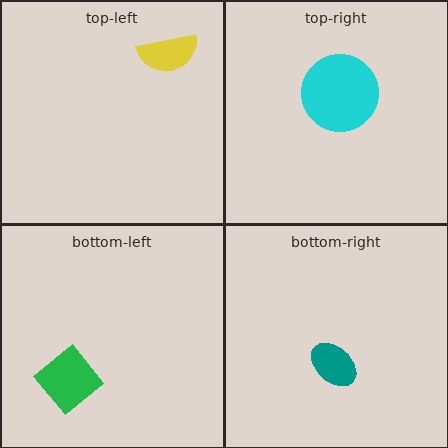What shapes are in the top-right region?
The cyan circle.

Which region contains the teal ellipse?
The bottom-right region.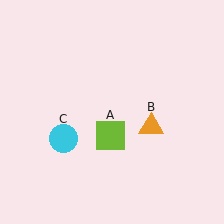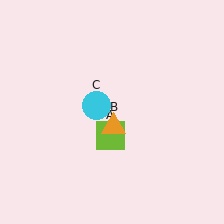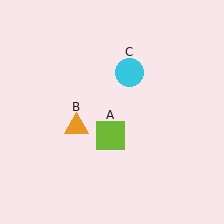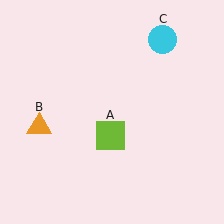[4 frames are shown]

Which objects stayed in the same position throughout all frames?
Lime square (object A) remained stationary.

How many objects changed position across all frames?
2 objects changed position: orange triangle (object B), cyan circle (object C).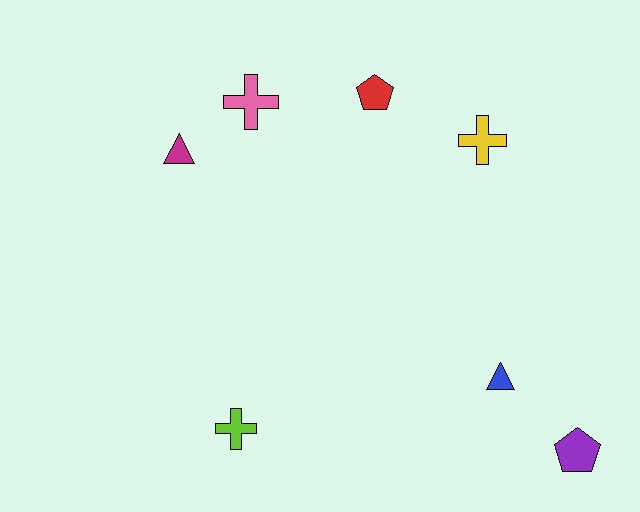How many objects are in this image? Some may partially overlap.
There are 7 objects.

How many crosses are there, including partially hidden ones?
There are 3 crosses.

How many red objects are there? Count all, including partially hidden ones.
There is 1 red object.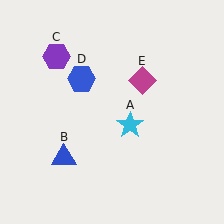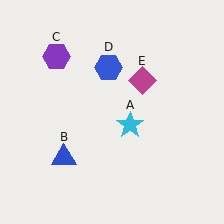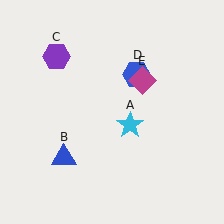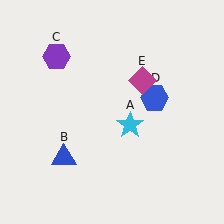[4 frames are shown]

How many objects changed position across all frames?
1 object changed position: blue hexagon (object D).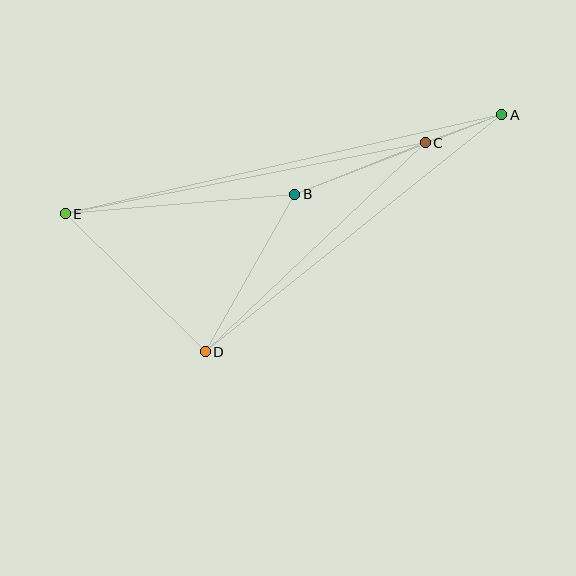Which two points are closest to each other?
Points A and C are closest to each other.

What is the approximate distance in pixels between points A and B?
The distance between A and B is approximately 222 pixels.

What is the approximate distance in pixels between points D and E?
The distance between D and E is approximately 197 pixels.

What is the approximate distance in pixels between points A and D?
The distance between A and D is approximately 379 pixels.